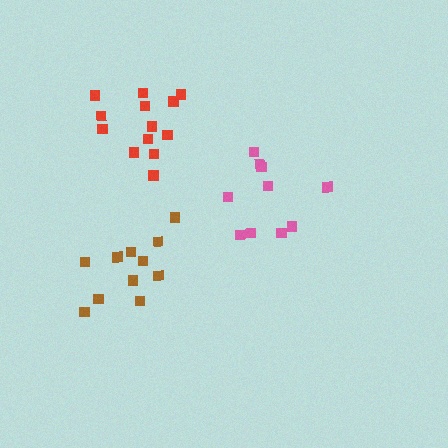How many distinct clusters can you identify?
There are 3 distinct clusters.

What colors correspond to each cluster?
The clusters are colored: red, pink, brown.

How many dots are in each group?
Group 1: 13 dots, Group 2: 10 dots, Group 3: 11 dots (34 total).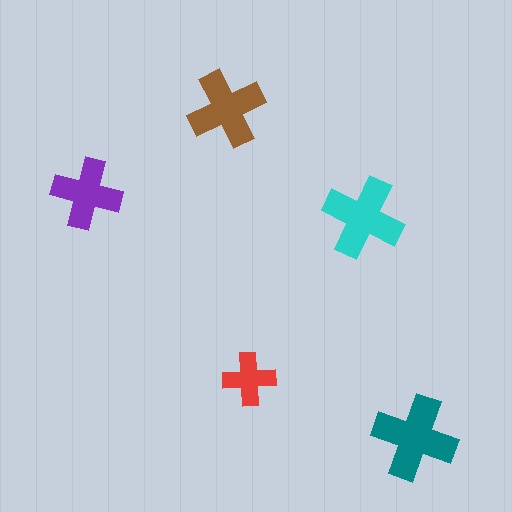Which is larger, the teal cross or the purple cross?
The teal one.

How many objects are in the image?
There are 5 objects in the image.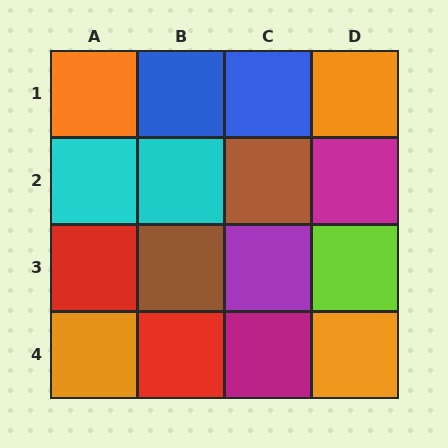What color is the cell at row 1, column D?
Orange.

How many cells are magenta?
2 cells are magenta.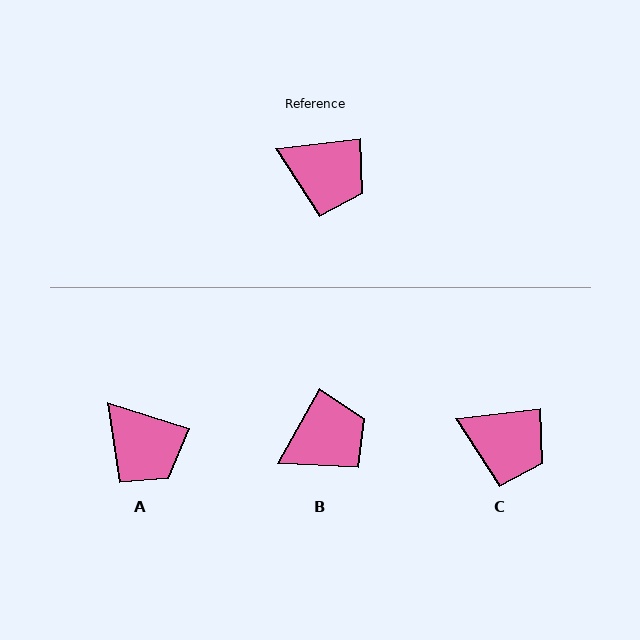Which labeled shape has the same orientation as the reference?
C.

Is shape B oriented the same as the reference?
No, it is off by about 54 degrees.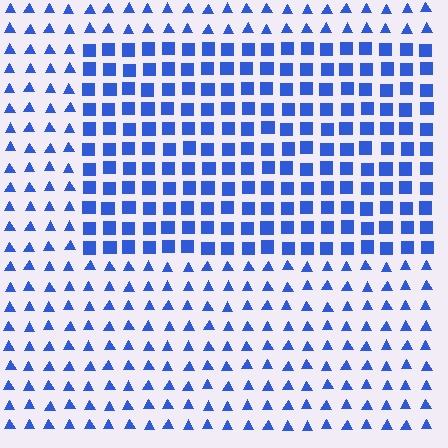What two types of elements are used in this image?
The image uses squares inside the rectangle region and triangles outside it.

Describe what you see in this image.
The image is filled with small blue elements arranged in a uniform grid. A rectangle-shaped region contains squares, while the surrounding area contains triangles. The boundary is defined purely by the change in element shape.